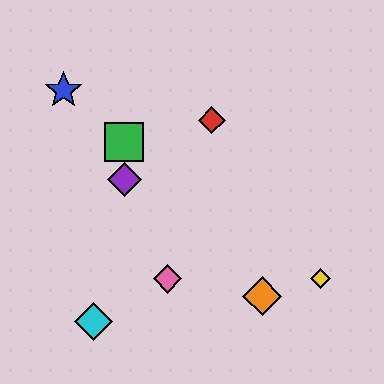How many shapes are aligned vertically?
2 shapes (the green square, the purple diamond) are aligned vertically.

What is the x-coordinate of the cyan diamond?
The cyan diamond is at x≈94.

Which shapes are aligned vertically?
The green square, the purple diamond are aligned vertically.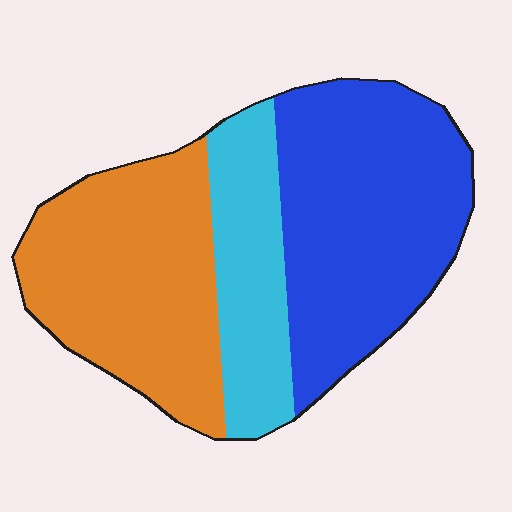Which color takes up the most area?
Blue, at roughly 40%.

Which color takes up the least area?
Cyan, at roughly 20%.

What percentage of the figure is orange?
Orange takes up about three eighths (3/8) of the figure.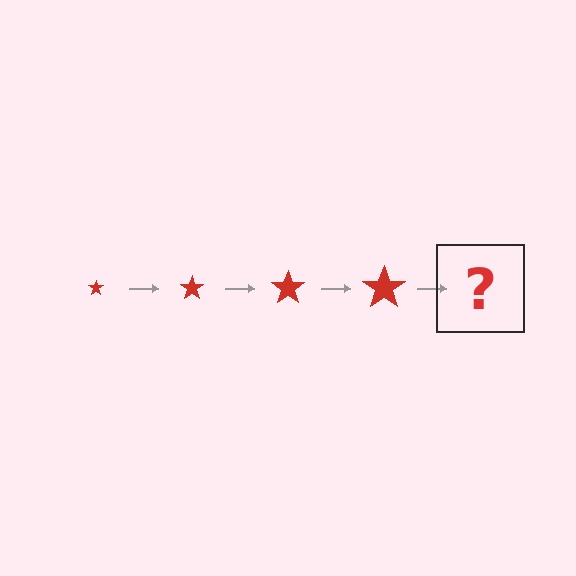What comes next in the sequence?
The next element should be a red star, larger than the previous one.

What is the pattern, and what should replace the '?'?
The pattern is that the star gets progressively larger each step. The '?' should be a red star, larger than the previous one.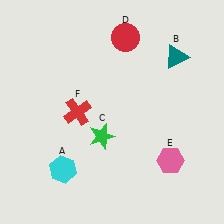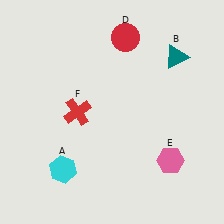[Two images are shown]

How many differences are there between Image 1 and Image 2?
There is 1 difference between the two images.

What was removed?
The green star (C) was removed in Image 2.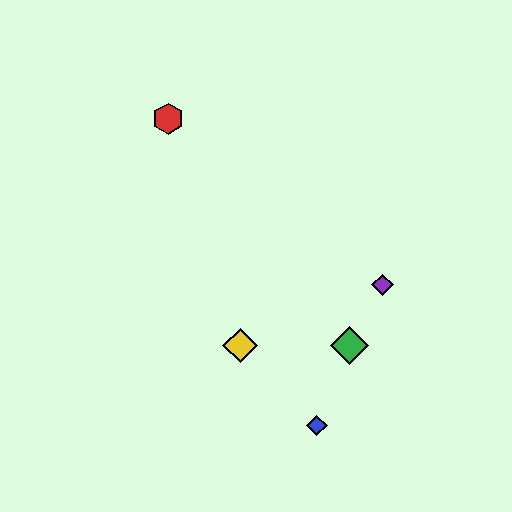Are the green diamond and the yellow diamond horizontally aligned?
Yes, both are at y≈346.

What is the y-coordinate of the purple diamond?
The purple diamond is at y≈285.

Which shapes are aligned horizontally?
The green diamond, the yellow diamond are aligned horizontally.